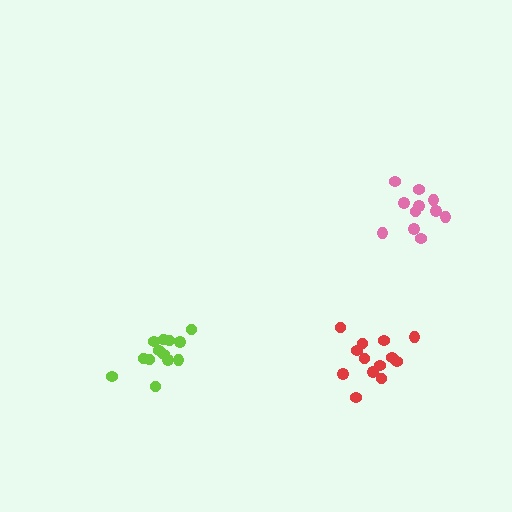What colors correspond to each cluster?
The clusters are colored: red, pink, lime.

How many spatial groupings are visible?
There are 3 spatial groupings.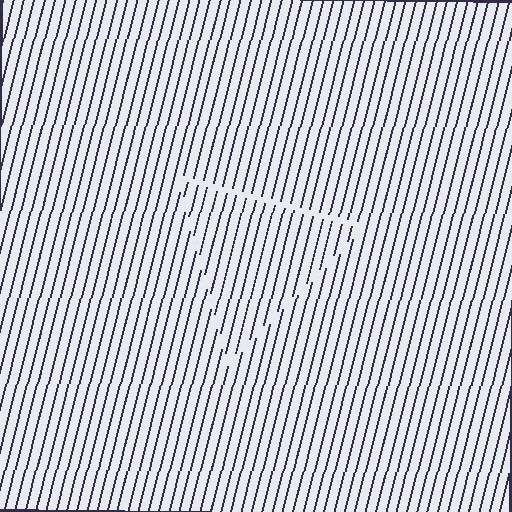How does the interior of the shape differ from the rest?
The interior of the shape contains the same grating, shifted by half a period — the contour is defined by the phase discontinuity where line-ends from the inner and outer gratings abut.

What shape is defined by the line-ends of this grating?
An illusory triangle. The interior of the shape contains the same grating, shifted by half a period — the contour is defined by the phase discontinuity where line-ends from the inner and outer gratings abut.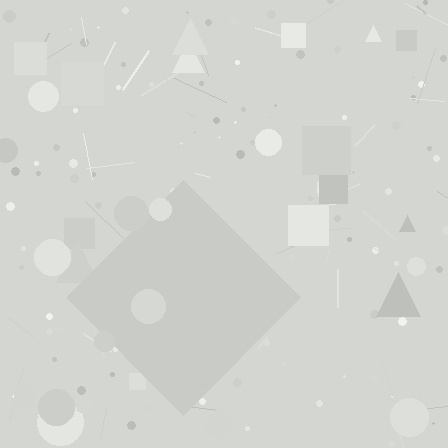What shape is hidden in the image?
A diamond is hidden in the image.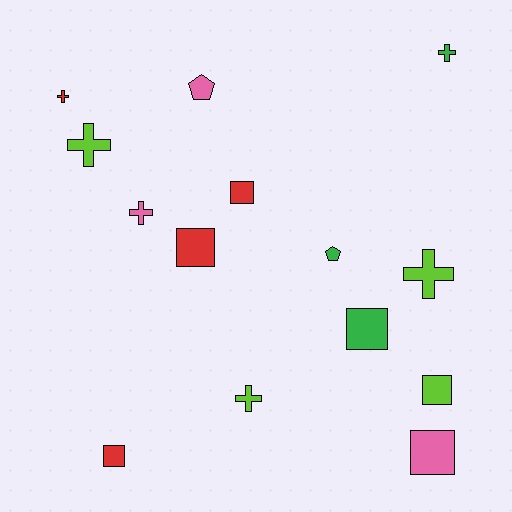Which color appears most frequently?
Red, with 4 objects.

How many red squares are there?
There are 3 red squares.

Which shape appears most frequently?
Cross, with 6 objects.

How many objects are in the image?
There are 14 objects.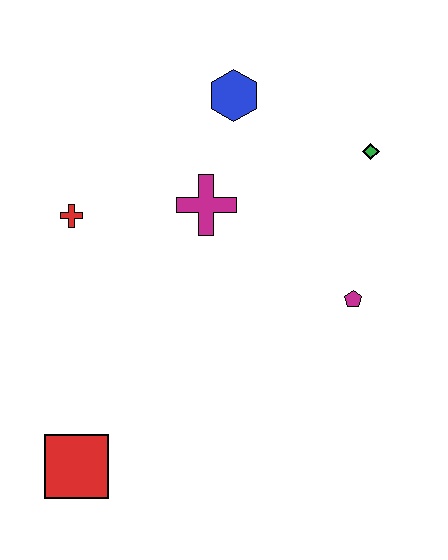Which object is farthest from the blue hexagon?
The red square is farthest from the blue hexagon.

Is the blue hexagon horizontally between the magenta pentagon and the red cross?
Yes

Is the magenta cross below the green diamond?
Yes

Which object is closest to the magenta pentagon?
The green diamond is closest to the magenta pentagon.